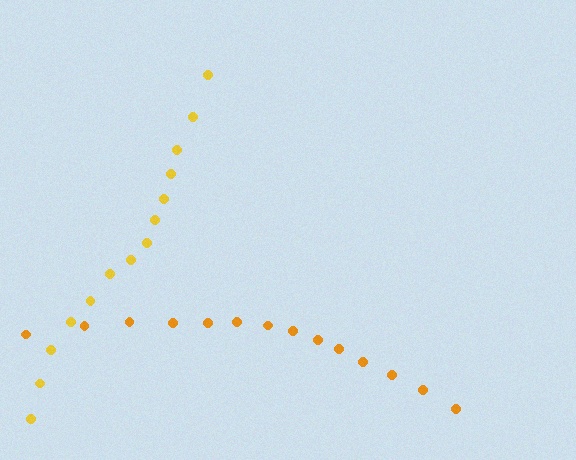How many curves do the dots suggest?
There are 2 distinct paths.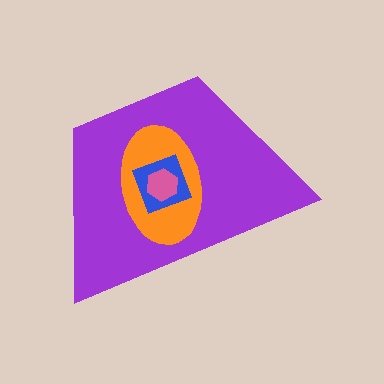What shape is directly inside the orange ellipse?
The blue diamond.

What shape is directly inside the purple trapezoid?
The orange ellipse.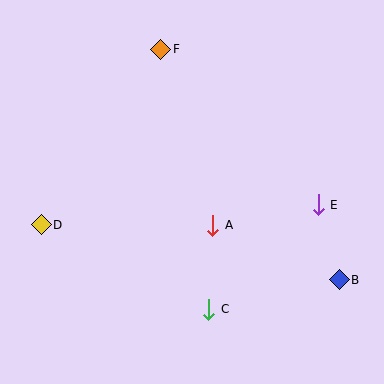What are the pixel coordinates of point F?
Point F is at (161, 49).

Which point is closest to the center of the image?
Point A at (213, 225) is closest to the center.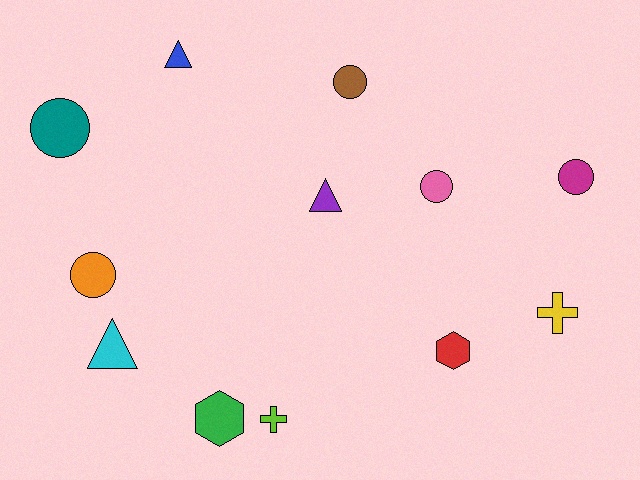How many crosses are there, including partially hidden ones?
There are 2 crosses.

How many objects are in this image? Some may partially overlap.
There are 12 objects.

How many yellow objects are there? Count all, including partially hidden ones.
There is 1 yellow object.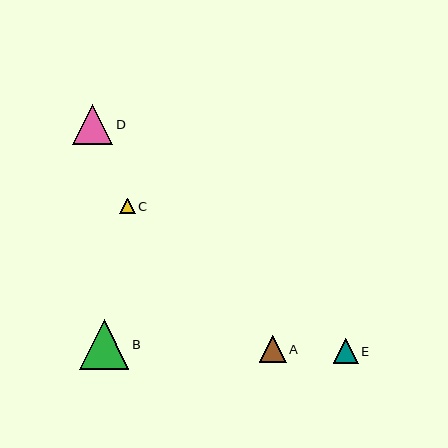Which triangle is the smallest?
Triangle C is the smallest with a size of approximately 15 pixels.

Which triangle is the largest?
Triangle B is the largest with a size of approximately 49 pixels.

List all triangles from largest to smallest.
From largest to smallest: B, D, A, E, C.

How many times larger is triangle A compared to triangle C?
Triangle A is approximately 1.8 times the size of triangle C.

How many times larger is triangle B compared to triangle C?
Triangle B is approximately 3.2 times the size of triangle C.